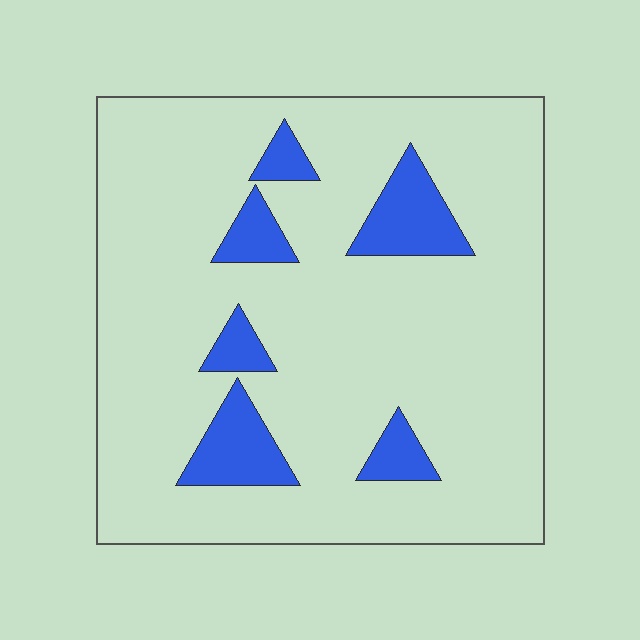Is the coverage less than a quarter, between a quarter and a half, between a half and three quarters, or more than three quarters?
Less than a quarter.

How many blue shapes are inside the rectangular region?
6.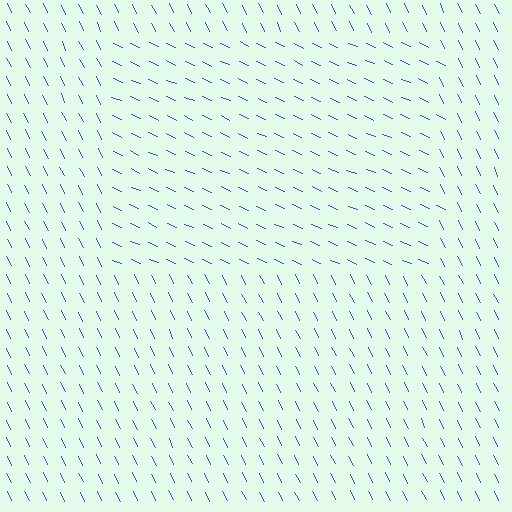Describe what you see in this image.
The image is filled with small blue line segments. A rectangle region in the image has lines oriented differently from the surrounding lines, creating a visible texture boundary.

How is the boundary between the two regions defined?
The boundary is defined purely by a change in line orientation (approximately 40 degrees difference). All lines are the same color and thickness.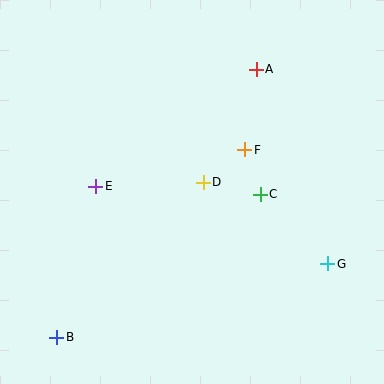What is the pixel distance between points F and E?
The distance between F and E is 153 pixels.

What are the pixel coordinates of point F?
Point F is at (245, 150).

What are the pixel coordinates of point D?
Point D is at (203, 182).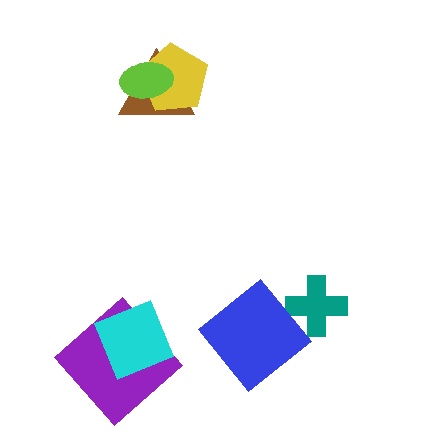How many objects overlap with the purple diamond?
1 object overlaps with the purple diamond.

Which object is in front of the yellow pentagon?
The lime ellipse is in front of the yellow pentagon.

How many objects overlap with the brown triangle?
2 objects overlap with the brown triangle.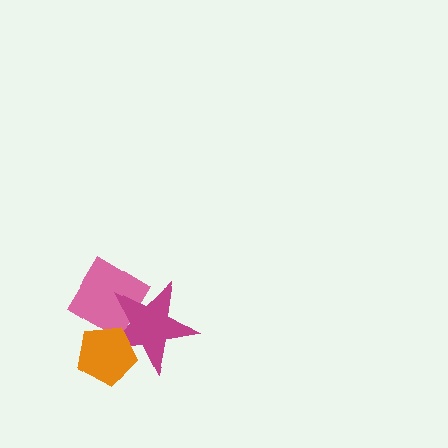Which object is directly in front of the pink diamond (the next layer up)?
The magenta star is directly in front of the pink diamond.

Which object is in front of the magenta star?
The orange pentagon is in front of the magenta star.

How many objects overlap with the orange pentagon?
2 objects overlap with the orange pentagon.